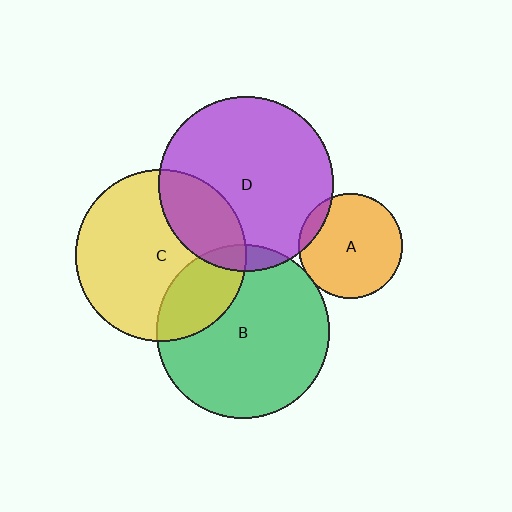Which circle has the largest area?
Circle D (purple).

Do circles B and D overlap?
Yes.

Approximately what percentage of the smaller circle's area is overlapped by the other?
Approximately 5%.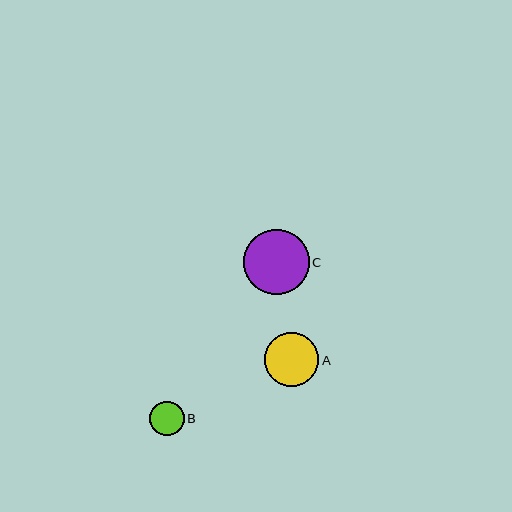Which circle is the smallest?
Circle B is the smallest with a size of approximately 34 pixels.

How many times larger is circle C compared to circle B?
Circle C is approximately 1.9 times the size of circle B.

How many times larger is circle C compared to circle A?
Circle C is approximately 1.2 times the size of circle A.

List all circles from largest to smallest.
From largest to smallest: C, A, B.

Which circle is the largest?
Circle C is the largest with a size of approximately 65 pixels.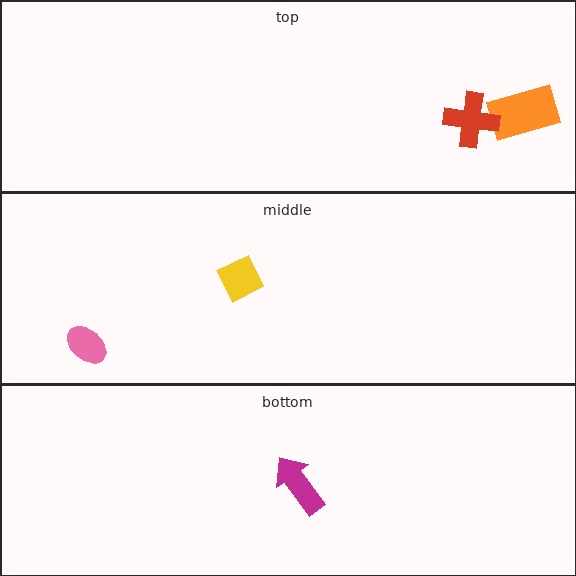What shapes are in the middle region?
The pink ellipse, the yellow diamond.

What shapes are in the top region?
The orange rectangle, the red cross.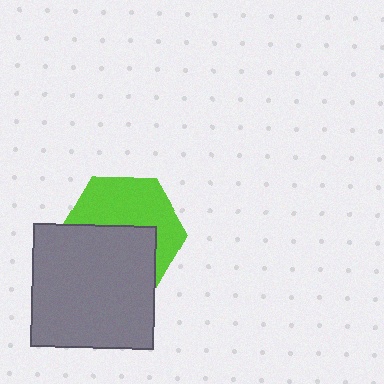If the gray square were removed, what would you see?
You would see the complete lime hexagon.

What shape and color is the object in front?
The object in front is a gray square.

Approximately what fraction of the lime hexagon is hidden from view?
Roughly 49% of the lime hexagon is hidden behind the gray square.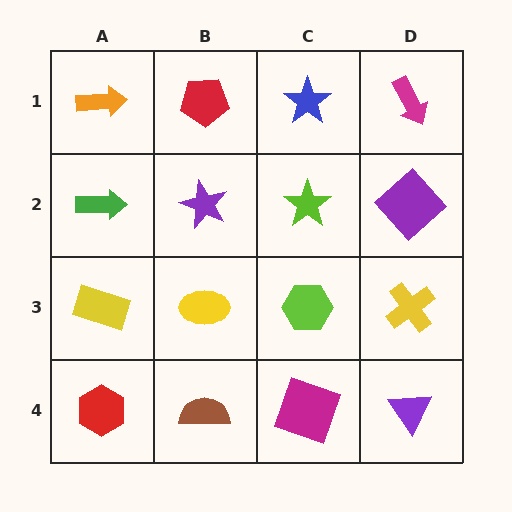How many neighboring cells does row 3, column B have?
4.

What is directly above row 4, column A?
A yellow rectangle.